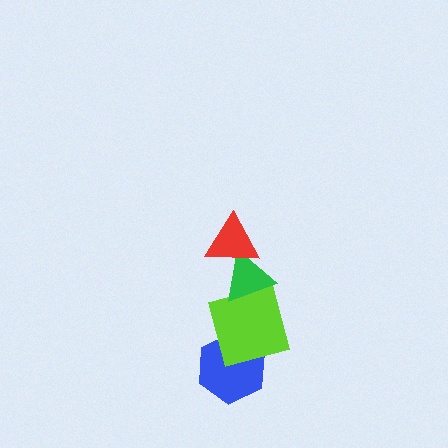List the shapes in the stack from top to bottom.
From top to bottom: the red triangle, the green triangle, the lime square, the blue hexagon.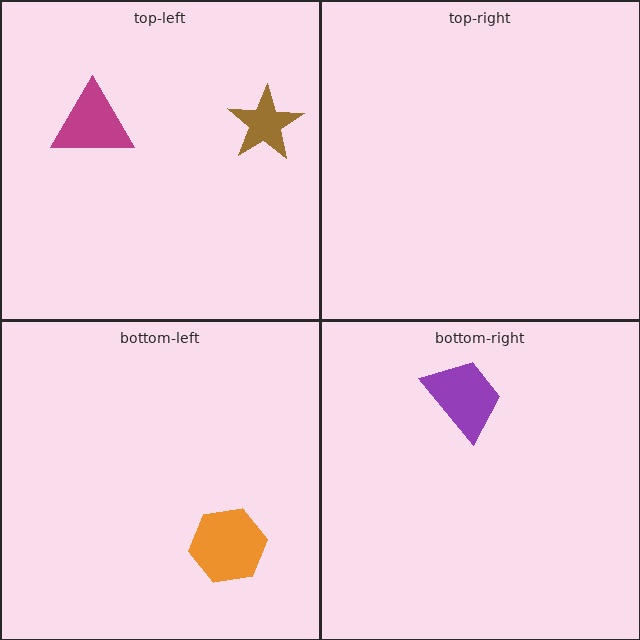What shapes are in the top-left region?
The magenta triangle, the brown star.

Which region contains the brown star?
The top-left region.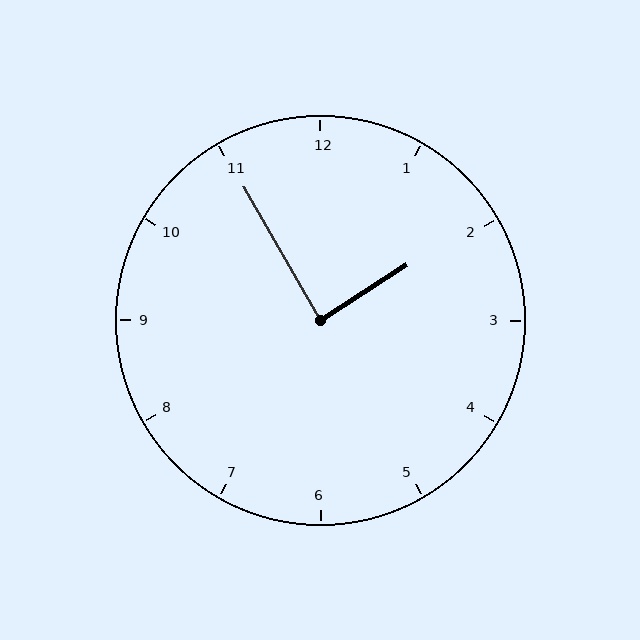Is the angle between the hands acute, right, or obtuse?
It is right.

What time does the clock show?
1:55.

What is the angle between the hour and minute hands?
Approximately 88 degrees.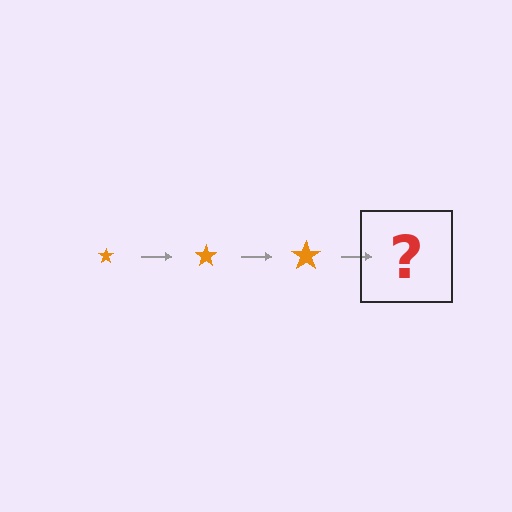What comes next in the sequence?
The next element should be an orange star, larger than the previous one.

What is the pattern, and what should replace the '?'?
The pattern is that the star gets progressively larger each step. The '?' should be an orange star, larger than the previous one.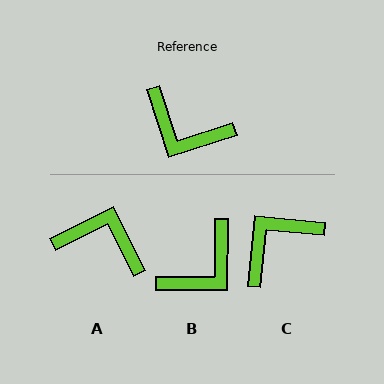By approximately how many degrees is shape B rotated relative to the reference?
Approximately 72 degrees counter-clockwise.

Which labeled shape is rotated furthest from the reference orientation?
A, about 171 degrees away.